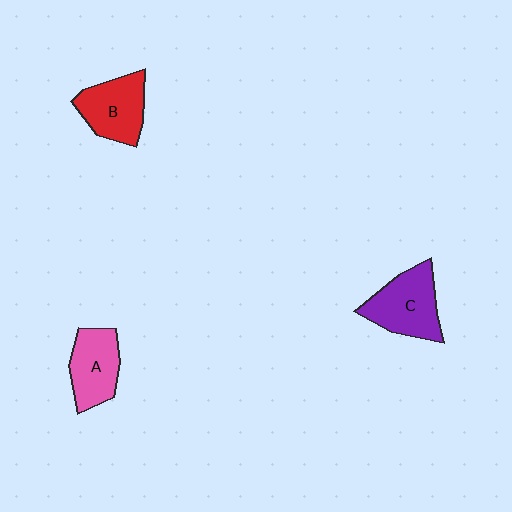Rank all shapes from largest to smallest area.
From largest to smallest: C (purple), B (red), A (pink).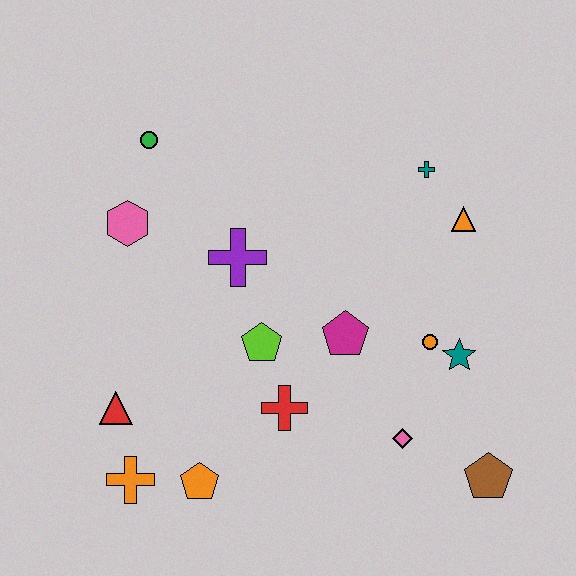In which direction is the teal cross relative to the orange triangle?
The teal cross is above the orange triangle.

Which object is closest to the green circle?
The pink hexagon is closest to the green circle.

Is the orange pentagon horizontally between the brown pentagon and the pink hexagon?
Yes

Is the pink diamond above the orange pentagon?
Yes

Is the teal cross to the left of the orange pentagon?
No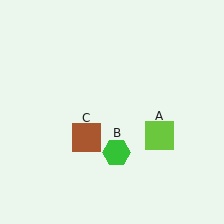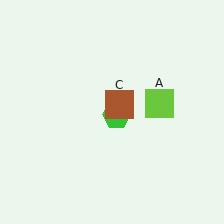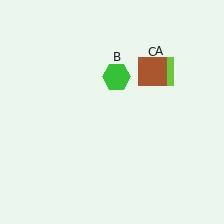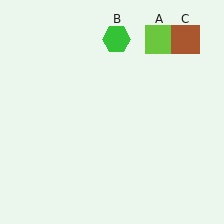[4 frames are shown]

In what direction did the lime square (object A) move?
The lime square (object A) moved up.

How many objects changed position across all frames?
3 objects changed position: lime square (object A), green hexagon (object B), brown square (object C).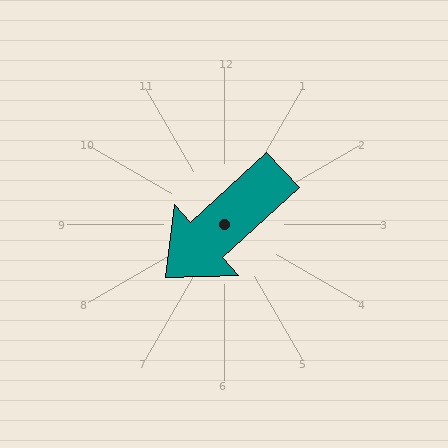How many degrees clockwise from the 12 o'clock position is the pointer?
Approximately 228 degrees.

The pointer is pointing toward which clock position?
Roughly 8 o'clock.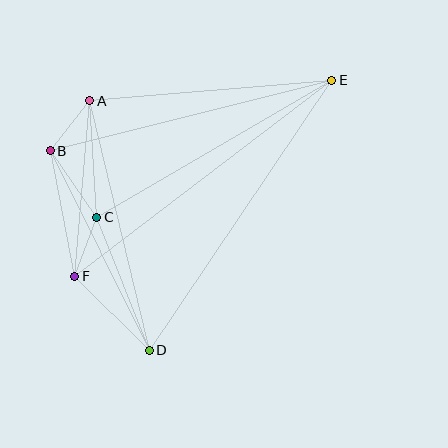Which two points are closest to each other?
Points C and F are closest to each other.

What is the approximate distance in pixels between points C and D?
The distance between C and D is approximately 143 pixels.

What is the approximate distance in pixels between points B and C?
The distance between B and C is approximately 81 pixels.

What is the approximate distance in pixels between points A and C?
The distance between A and C is approximately 117 pixels.